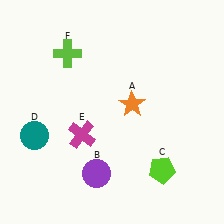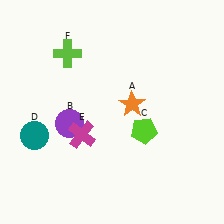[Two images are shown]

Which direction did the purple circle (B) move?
The purple circle (B) moved up.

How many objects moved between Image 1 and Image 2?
2 objects moved between the two images.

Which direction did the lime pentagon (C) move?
The lime pentagon (C) moved up.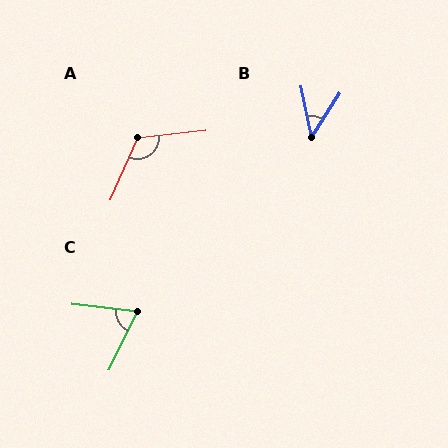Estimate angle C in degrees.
Approximately 71 degrees.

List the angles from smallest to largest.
B (44°), C (71°), A (120°).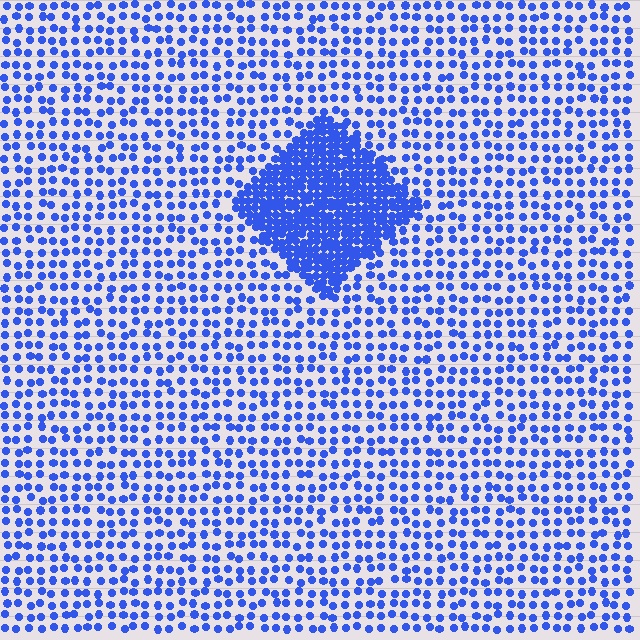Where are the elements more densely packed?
The elements are more densely packed inside the diamond boundary.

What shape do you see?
I see a diamond.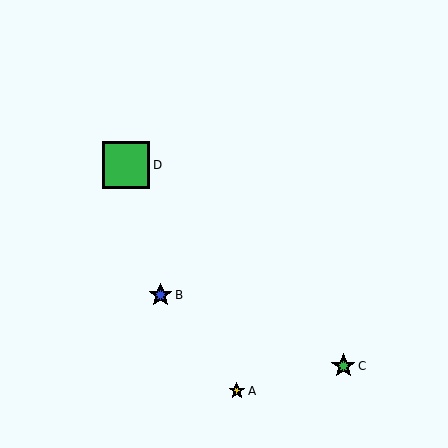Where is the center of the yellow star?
The center of the yellow star is at (237, 391).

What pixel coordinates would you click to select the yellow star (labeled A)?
Click at (237, 391) to select the yellow star A.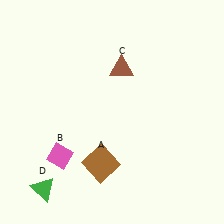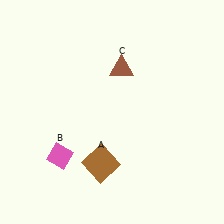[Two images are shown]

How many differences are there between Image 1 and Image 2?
There is 1 difference between the two images.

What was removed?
The green triangle (D) was removed in Image 2.